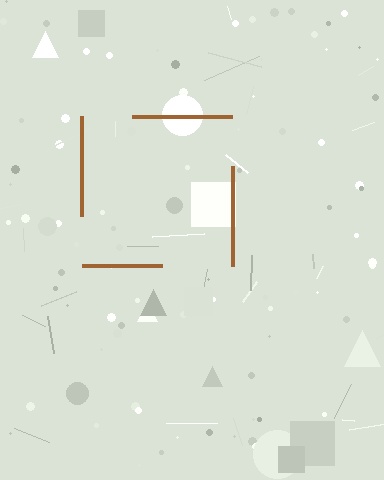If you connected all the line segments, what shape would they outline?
They would outline a square.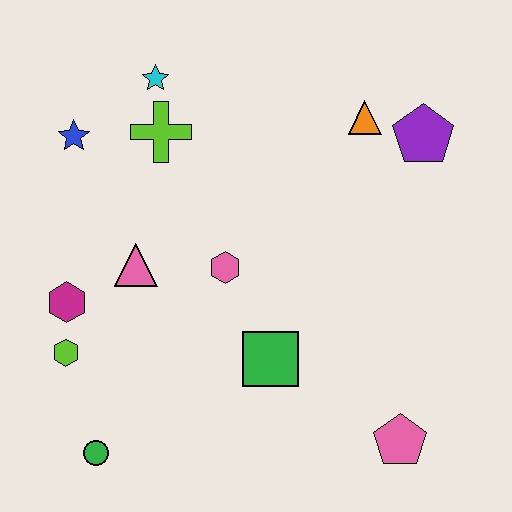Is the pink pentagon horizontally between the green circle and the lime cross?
No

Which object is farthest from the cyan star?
The pink pentagon is farthest from the cyan star.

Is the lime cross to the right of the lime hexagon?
Yes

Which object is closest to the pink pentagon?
The green square is closest to the pink pentagon.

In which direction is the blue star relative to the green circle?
The blue star is above the green circle.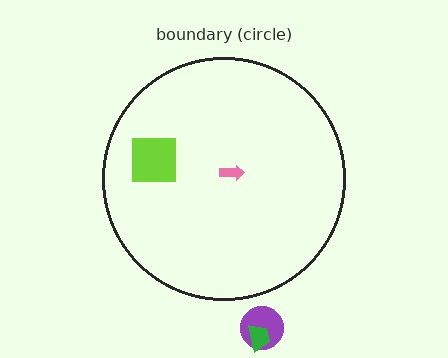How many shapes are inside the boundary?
2 inside, 2 outside.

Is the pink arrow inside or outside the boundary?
Inside.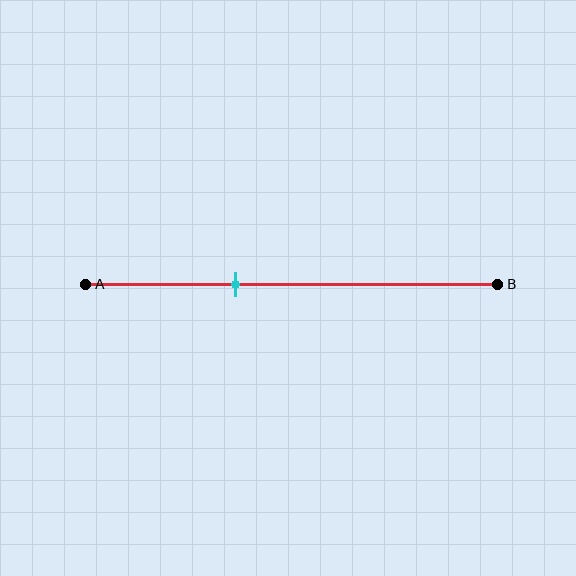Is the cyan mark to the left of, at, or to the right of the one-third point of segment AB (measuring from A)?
The cyan mark is approximately at the one-third point of segment AB.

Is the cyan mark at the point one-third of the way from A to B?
Yes, the mark is approximately at the one-third point.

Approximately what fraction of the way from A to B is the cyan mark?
The cyan mark is approximately 35% of the way from A to B.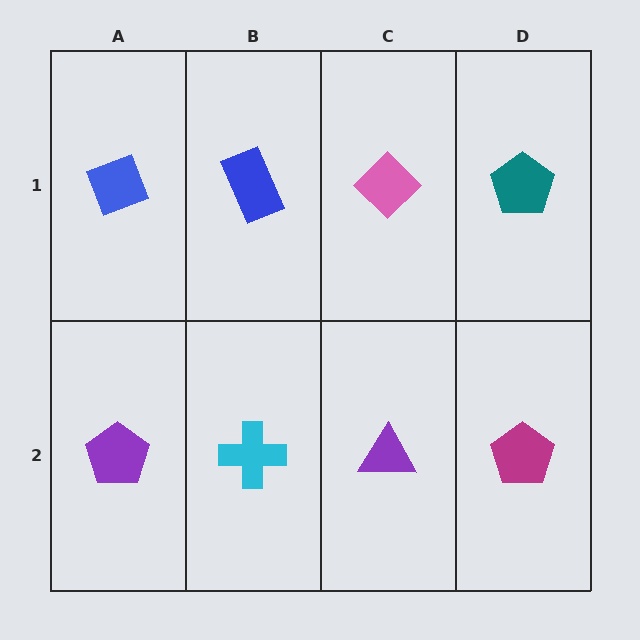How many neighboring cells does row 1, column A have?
2.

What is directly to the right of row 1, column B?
A pink diamond.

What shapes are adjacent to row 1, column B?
A cyan cross (row 2, column B), a blue diamond (row 1, column A), a pink diamond (row 1, column C).